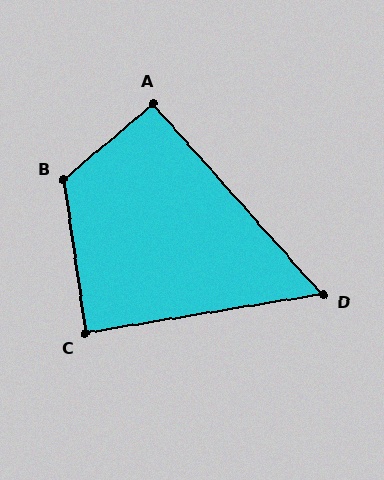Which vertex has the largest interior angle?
B, at approximately 122 degrees.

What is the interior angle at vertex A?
Approximately 91 degrees (approximately right).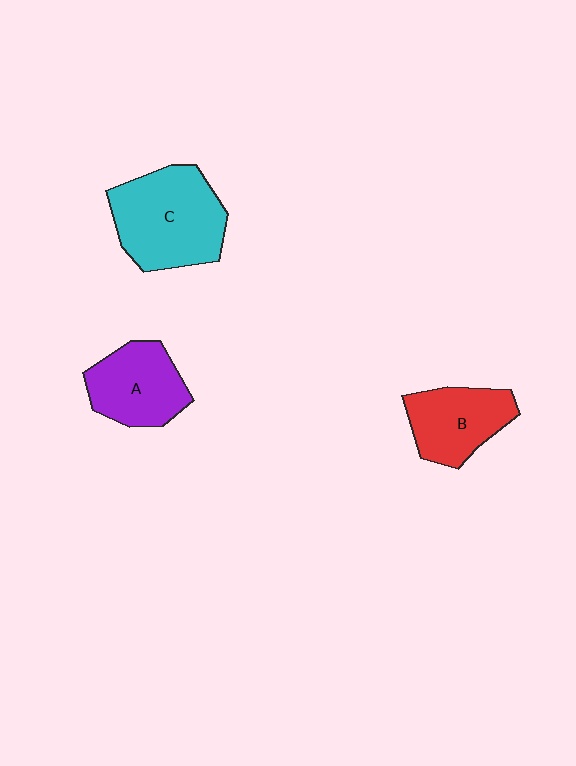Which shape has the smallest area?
Shape B (red).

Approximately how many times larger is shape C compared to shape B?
Approximately 1.5 times.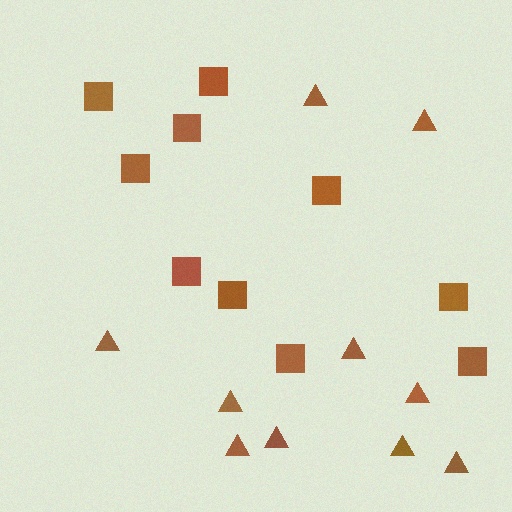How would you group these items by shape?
There are 2 groups: one group of squares (10) and one group of triangles (10).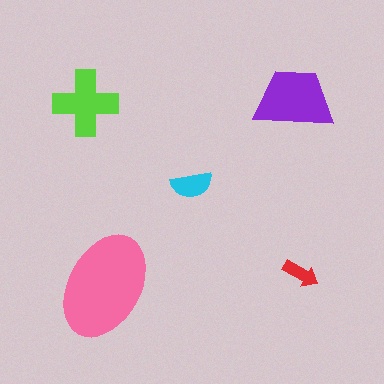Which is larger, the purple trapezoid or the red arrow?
The purple trapezoid.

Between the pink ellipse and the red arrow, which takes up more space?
The pink ellipse.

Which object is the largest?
The pink ellipse.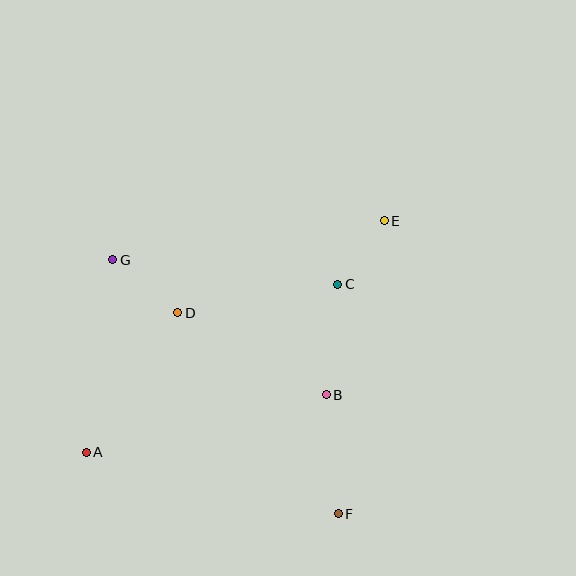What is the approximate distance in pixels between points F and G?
The distance between F and G is approximately 340 pixels.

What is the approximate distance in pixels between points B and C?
The distance between B and C is approximately 111 pixels.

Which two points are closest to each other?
Points C and E are closest to each other.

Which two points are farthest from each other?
Points A and E are farthest from each other.